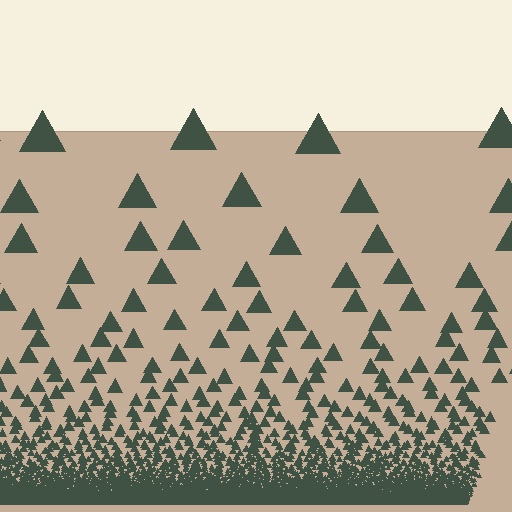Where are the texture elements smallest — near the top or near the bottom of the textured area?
Near the bottom.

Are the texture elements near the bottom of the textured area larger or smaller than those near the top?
Smaller. The gradient is inverted — elements near the bottom are smaller and denser.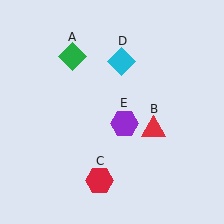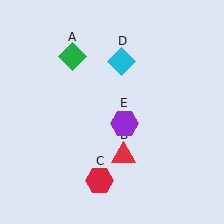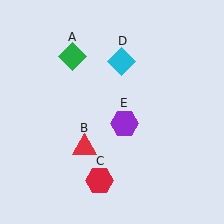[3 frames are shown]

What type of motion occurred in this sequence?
The red triangle (object B) rotated clockwise around the center of the scene.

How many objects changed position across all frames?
1 object changed position: red triangle (object B).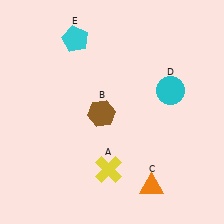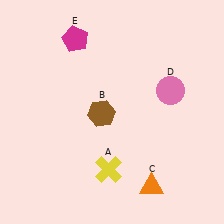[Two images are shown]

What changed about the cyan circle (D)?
In Image 1, D is cyan. In Image 2, it changed to pink.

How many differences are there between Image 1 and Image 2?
There are 2 differences between the two images.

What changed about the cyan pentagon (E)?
In Image 1, E is cyan. In Image 2, it changed to magenta.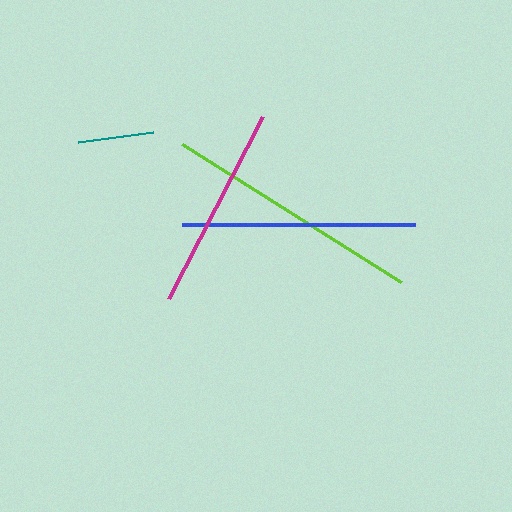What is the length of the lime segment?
The lime segment is approximately 258 pixels long.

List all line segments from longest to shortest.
From longest to shortest: lime, blue, magenta, teal.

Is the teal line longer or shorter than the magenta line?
The magenta line is longer than the teal line.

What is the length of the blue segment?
The blue segment is approximately 233 pixels long.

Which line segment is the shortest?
The teal line is the shortest at approximately 77 pixels.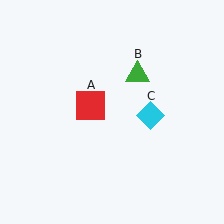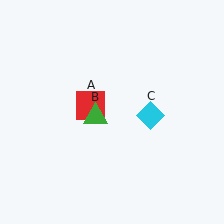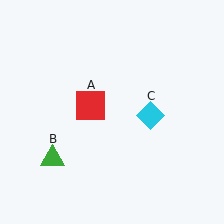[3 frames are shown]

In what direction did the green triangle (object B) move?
The green triangle (object B) moved down and to the left.